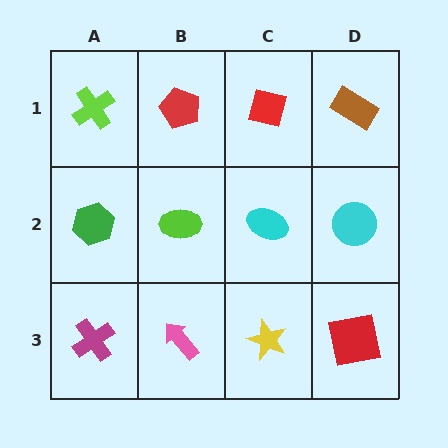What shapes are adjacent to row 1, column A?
A green hexagon (row 2, column A), a red pentagon (row 1, column B).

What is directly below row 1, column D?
A cyan circle.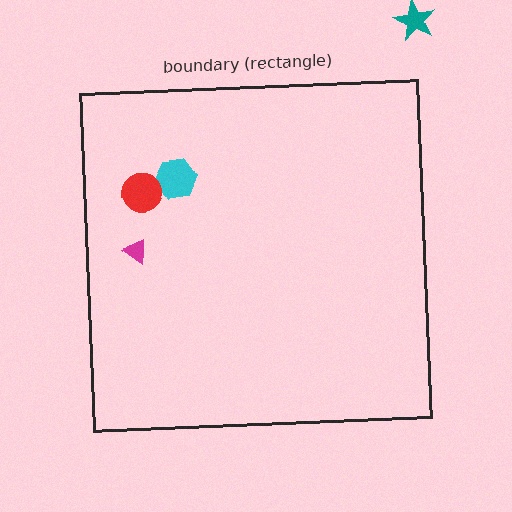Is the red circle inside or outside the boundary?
Inside.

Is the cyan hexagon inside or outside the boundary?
Inside.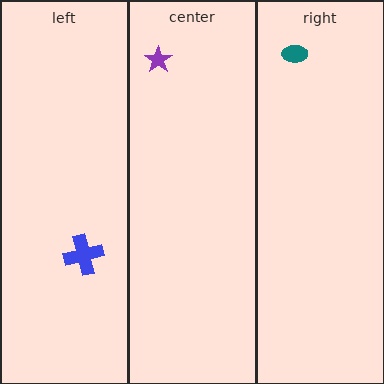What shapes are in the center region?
The purple star.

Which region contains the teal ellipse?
The right region.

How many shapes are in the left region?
1.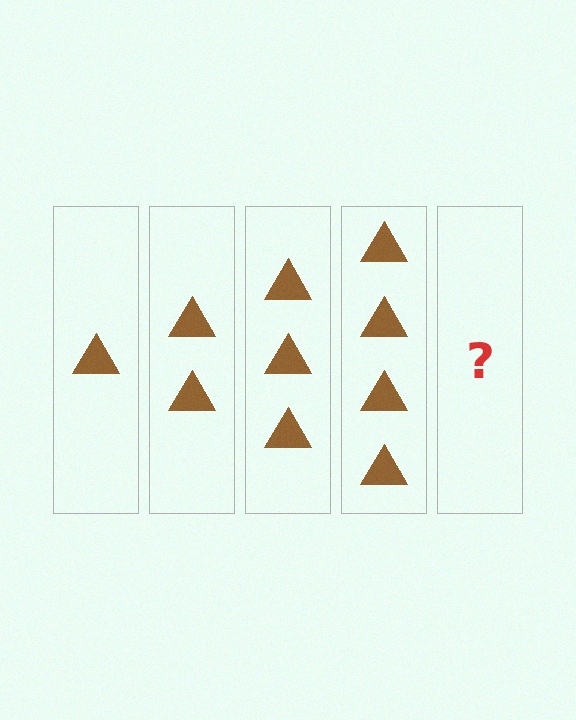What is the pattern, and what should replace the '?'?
The pattern is that each step adds one more triangle. The '?' should be 5 triangles.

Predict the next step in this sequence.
The next step is 5 triangles.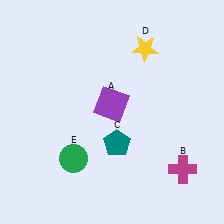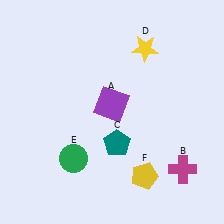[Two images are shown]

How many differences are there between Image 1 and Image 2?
There is 1 difference between the two images.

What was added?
A yellow pentagon (F) was added in Image 2.